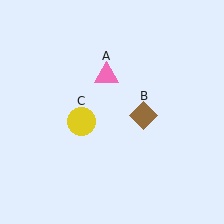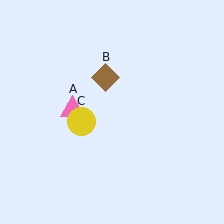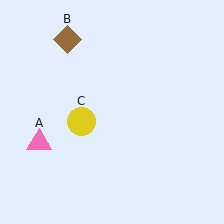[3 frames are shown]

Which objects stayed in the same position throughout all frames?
Yellow circle (object C) remained stationary.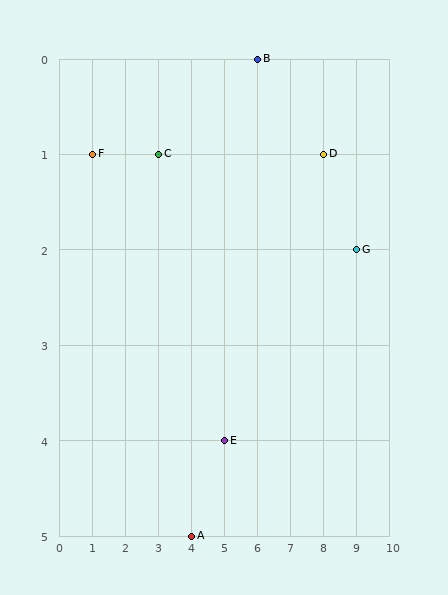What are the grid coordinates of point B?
Point B is at grid coordinates (6, 0).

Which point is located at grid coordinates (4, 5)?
Point A is at (4, 5).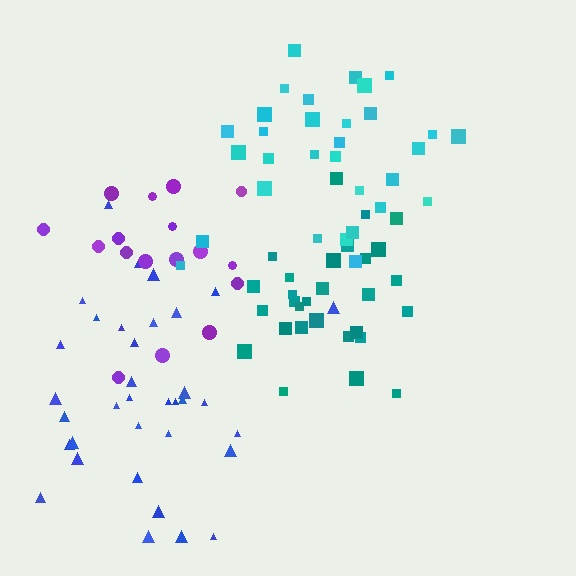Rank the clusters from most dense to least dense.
teal, blue, cyan, purple.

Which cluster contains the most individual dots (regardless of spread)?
Blue (35).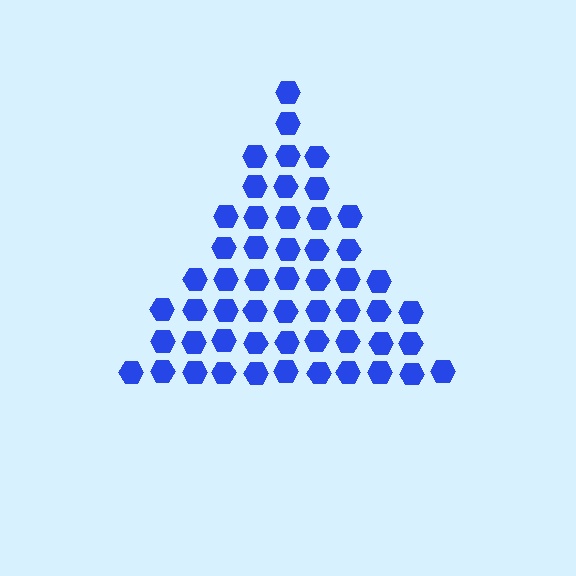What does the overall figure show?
The overall figure shows a triangle.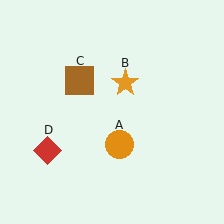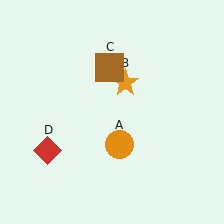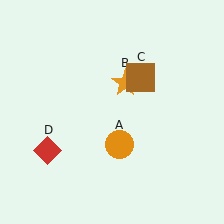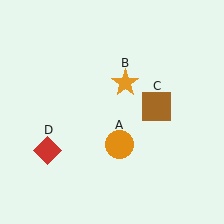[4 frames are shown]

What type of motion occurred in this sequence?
The brown square (object C) rotated clockwise around the center of the scene.